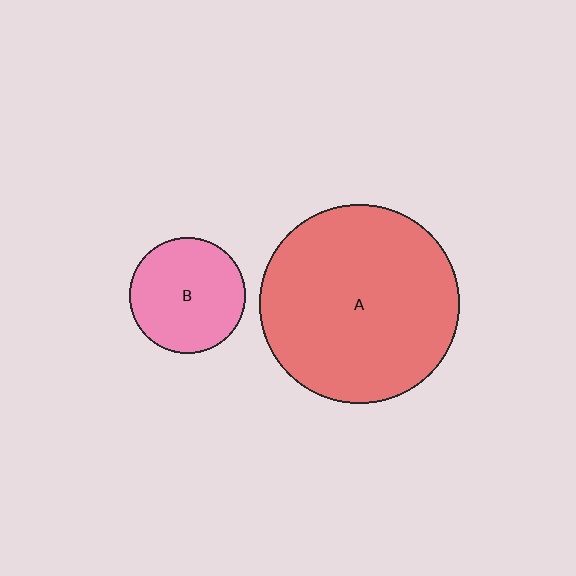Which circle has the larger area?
Circle A (red).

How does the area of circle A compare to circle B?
Approximately 3.0 times.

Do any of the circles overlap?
No, none of the circles overlap.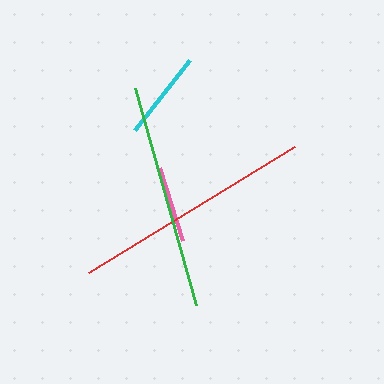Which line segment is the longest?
The red line is the longest at approximately 241 pixels.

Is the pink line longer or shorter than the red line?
The red line is longer than the pink line.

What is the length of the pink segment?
The pink segment is approximately 77 pixels long.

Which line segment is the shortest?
The pink line is the shortest at approximately 77 pixels.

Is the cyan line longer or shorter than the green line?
The green line is longer than the cyan line.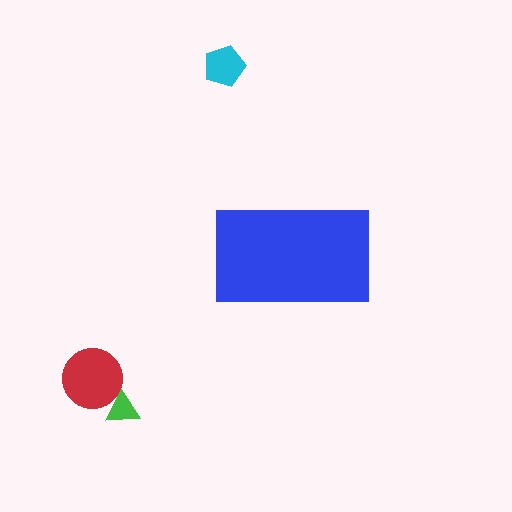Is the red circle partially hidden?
No, the red circle is fully visible.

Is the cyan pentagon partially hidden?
No, the cyan pentagon is fully visible.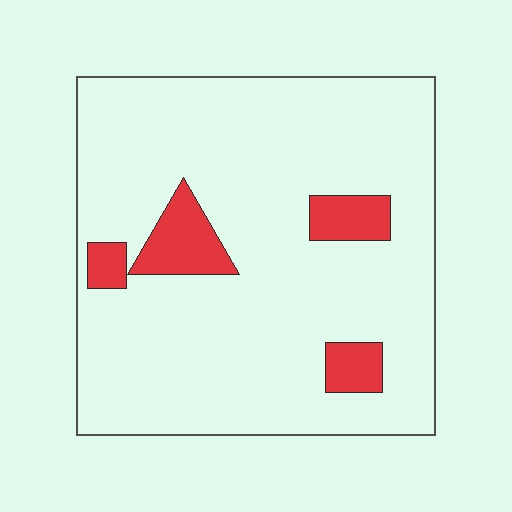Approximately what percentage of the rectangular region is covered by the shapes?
Approximately 10%.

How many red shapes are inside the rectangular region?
4.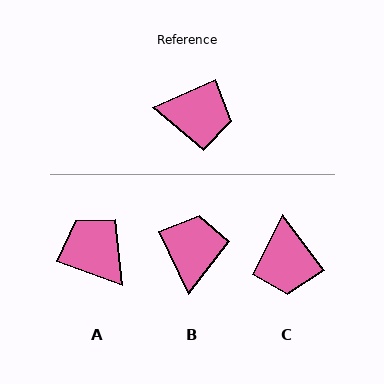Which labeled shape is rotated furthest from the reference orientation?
A, about 135 degrees away.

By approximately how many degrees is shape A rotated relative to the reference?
Approximately 135 degrees counter-clockwise.